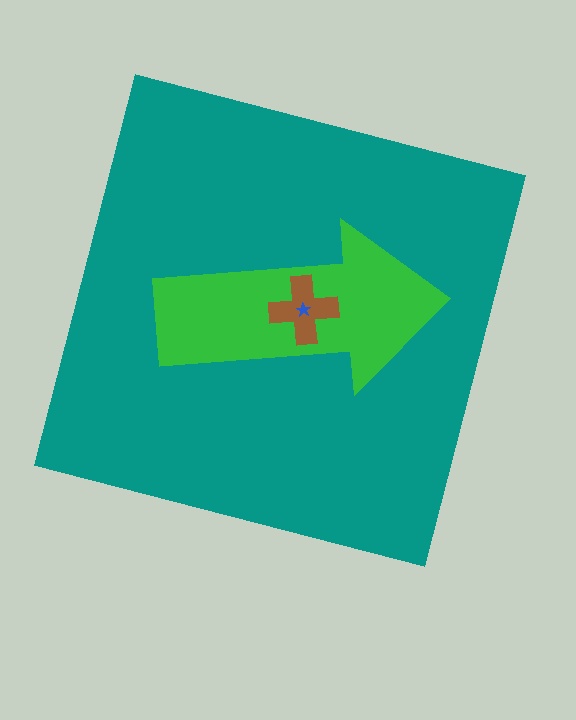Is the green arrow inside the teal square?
Yes.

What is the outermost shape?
The teal square.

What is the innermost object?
The blue star.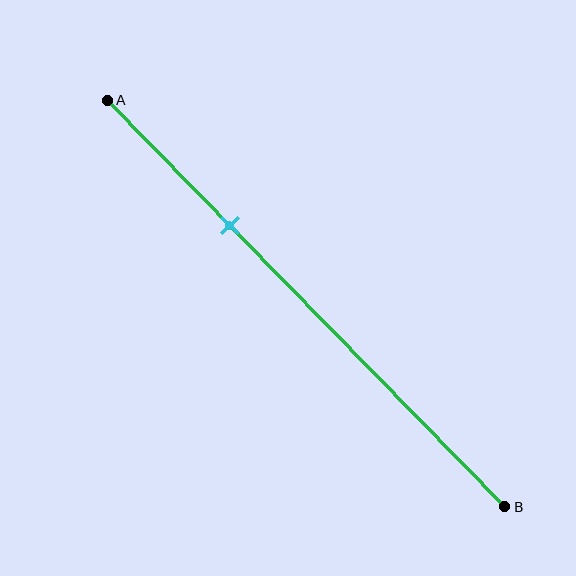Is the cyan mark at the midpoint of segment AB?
No, the mark is at about 30% from A, not at the 50% midpoint.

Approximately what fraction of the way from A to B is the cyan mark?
The cyan mark is approximately 30% of the way from A to B.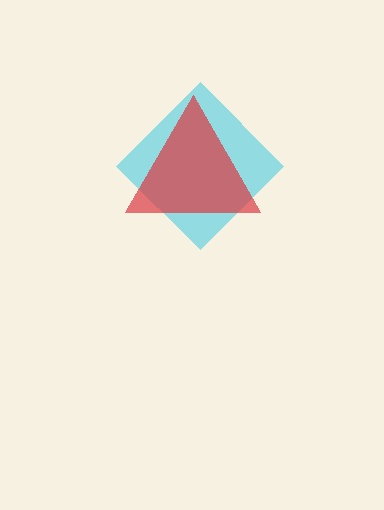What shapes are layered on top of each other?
The layered shapes are: a cyan diamond, a red triangle.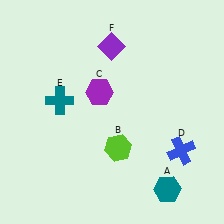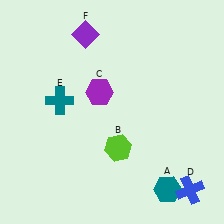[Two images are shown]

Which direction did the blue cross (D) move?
The blue cross (D) moved down.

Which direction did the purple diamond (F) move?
The purple diamond (F) moved left.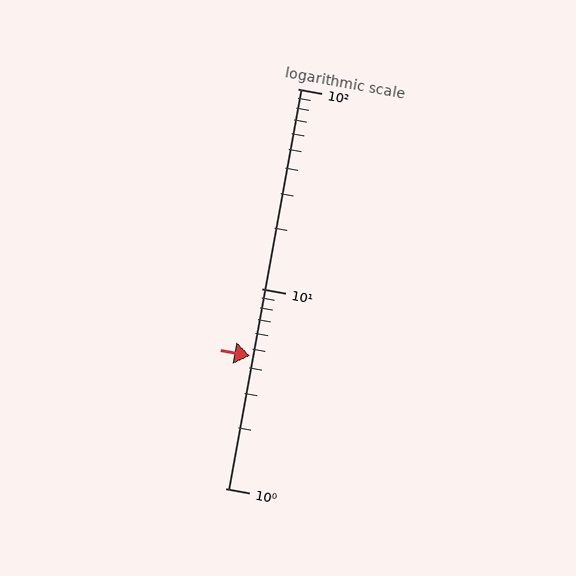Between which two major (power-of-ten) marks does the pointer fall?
The pointer is between 1 and 10.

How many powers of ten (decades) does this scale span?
The scale spans 2 decades, from 1 to 100.